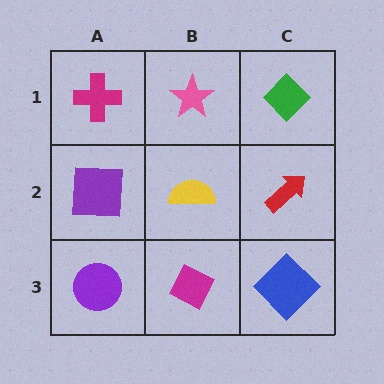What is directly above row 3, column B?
A yellow semicircle.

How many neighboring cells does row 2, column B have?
4.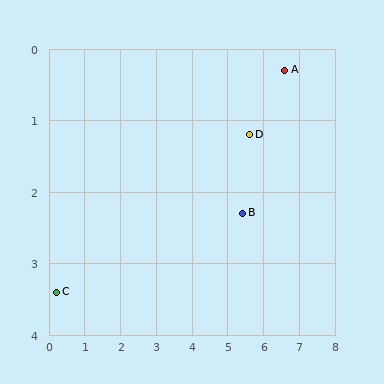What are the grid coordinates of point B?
Point B is at approximately (5.4, 2.3).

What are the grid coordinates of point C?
Point C is at approximately (0.2, 3.4).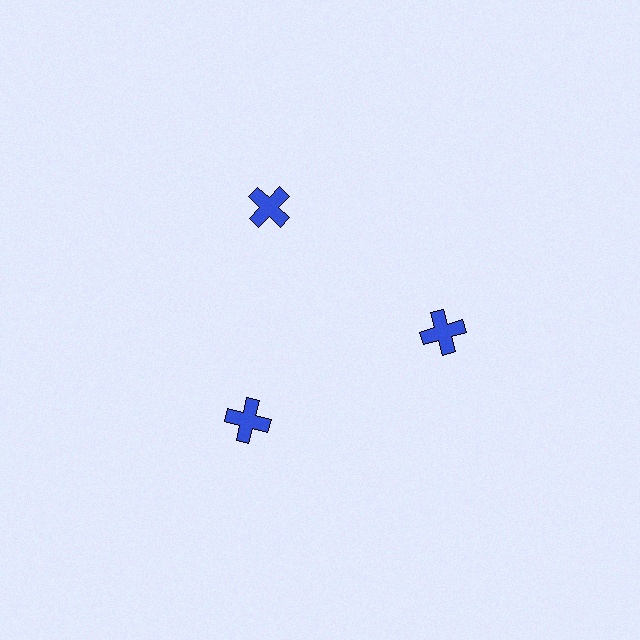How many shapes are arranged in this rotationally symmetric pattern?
There are 3 shapes, arranged in 3 groups of 1.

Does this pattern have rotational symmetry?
Yes, this pattern has 3-fold rotational symmetry. It looks the same after rotating 120 degrees around the center.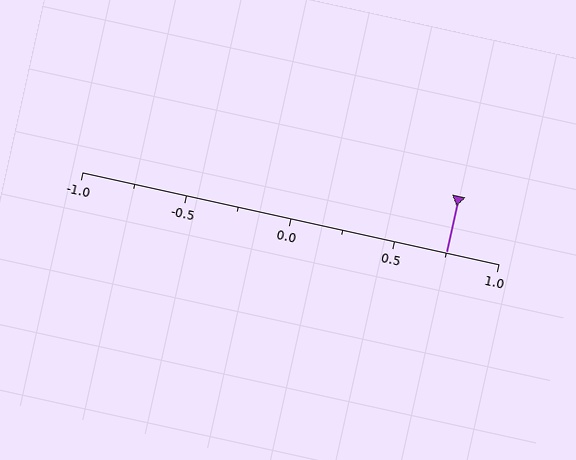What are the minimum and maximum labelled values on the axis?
The axis runs from -1.0 to 1.0.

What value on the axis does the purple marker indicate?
The marker indicates approximately 0.75.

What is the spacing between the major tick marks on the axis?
The major ticks are spaced 0.5 apart.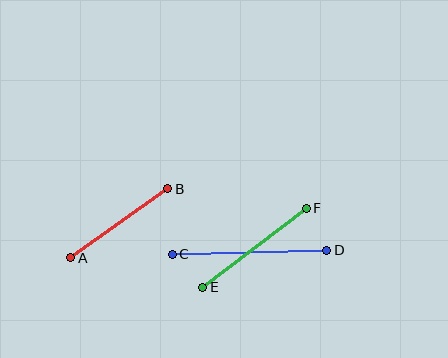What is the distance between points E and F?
The distance is approximately 130 pixels.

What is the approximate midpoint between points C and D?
The midpoint is at approximately (250, 252) pixels.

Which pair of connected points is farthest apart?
Points C and D are farthest apart.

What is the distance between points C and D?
The distance is approximately 154 pixels.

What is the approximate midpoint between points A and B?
The midpoint is at approximately (119, 223) pixels.